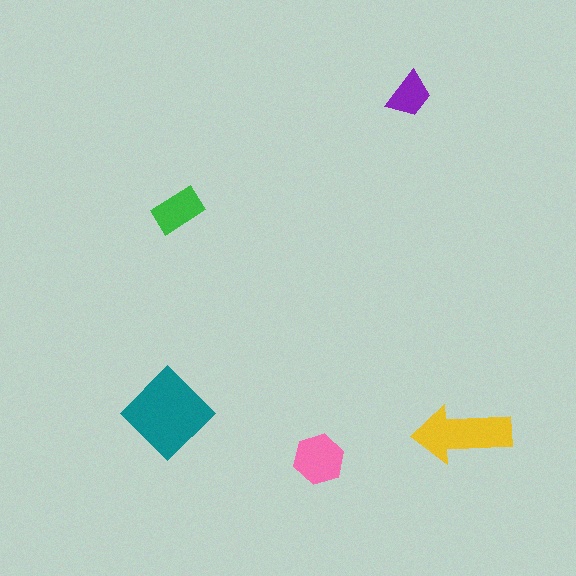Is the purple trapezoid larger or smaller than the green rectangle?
Smaller.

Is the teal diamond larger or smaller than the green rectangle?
Larger.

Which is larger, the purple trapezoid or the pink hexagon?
The pink hexagon.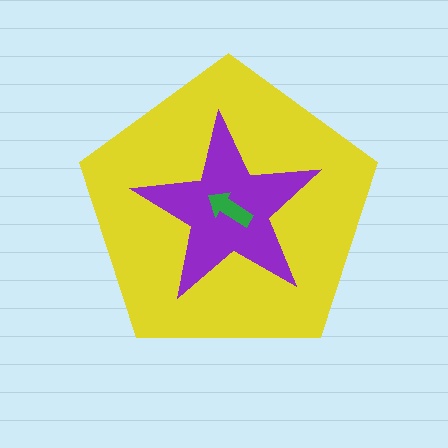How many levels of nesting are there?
3.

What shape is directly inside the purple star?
The green arrow.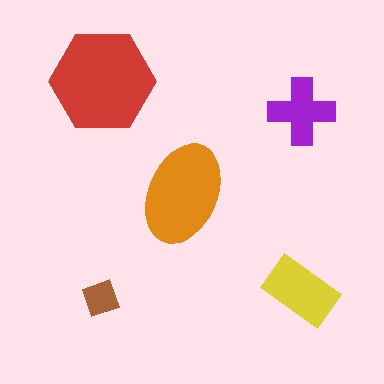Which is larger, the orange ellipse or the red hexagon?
The red hexagon.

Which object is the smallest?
The brown diamond.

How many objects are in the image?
There are 5 objects in the image.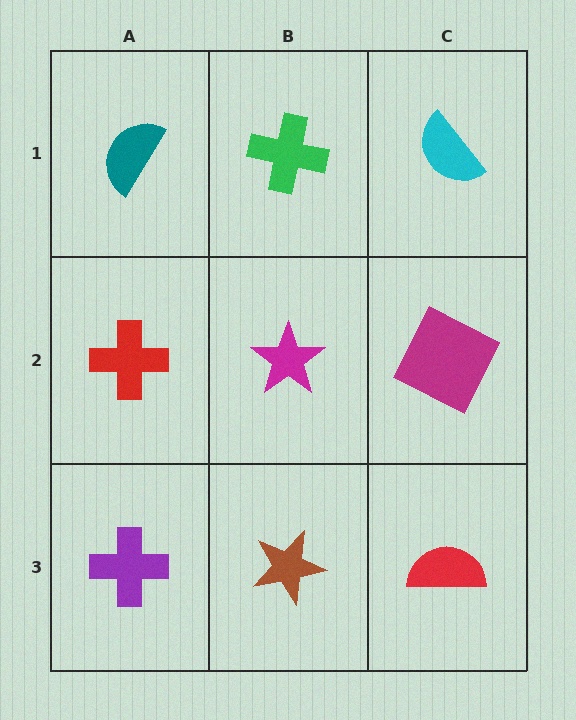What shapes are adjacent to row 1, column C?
A magenta square (row 2, column C), a green cross (row 1, column B).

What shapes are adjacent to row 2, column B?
A green cross (row 1, column B), a brown star (row 3, column B), a red cross (row 2, column A), a magenta square (row 2, column C).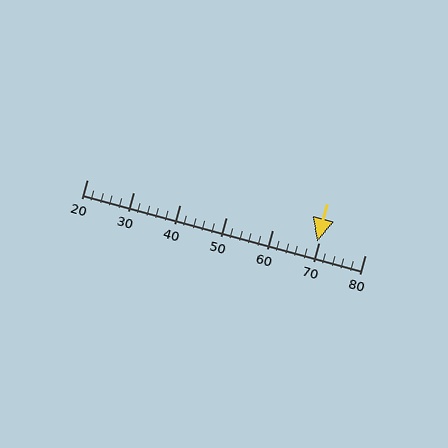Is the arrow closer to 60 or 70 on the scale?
The arrow is closer to 70.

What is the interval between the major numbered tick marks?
The major tick marks are spaced 10 units apart.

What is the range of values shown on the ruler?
The ruler shows values from 20 to 80.